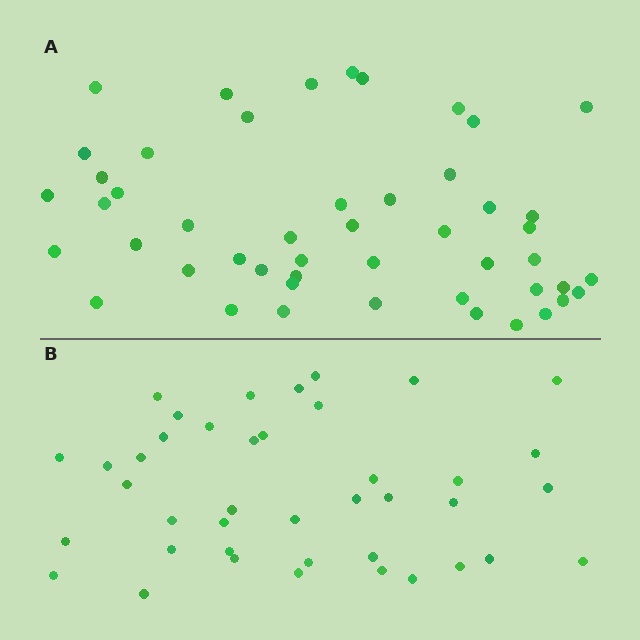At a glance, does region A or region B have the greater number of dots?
Region A (the top region) has more dots.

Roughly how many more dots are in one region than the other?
Region A has roughly 8 or so more dots than region B.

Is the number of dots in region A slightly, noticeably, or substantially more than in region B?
Region A has only slightly more — the two regions are fairly close. The ratio is roughly 1.2 to 1.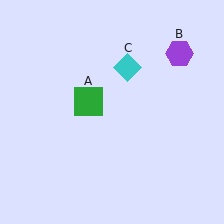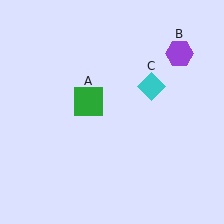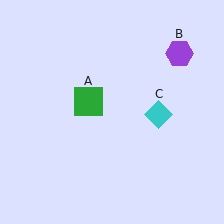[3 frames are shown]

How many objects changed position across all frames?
1 object changed position: cyan diamond (object C).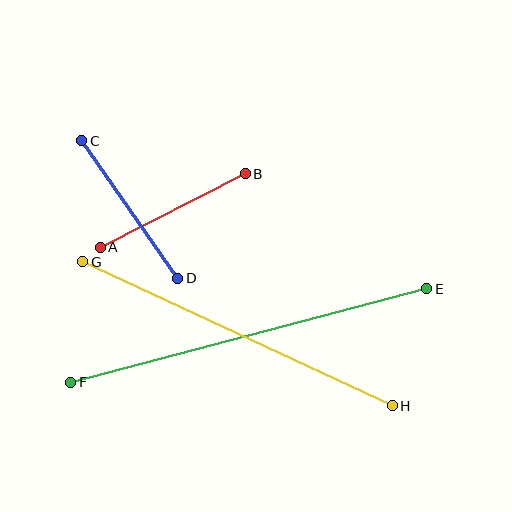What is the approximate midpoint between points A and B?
The midpoint is at approximately (173, 210) pixels.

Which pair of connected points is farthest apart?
Points E and F are farthest apart.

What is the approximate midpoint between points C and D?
The midpoint is at approximately (130, 210) pixels.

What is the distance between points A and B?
The distance is approximately 163 pixels.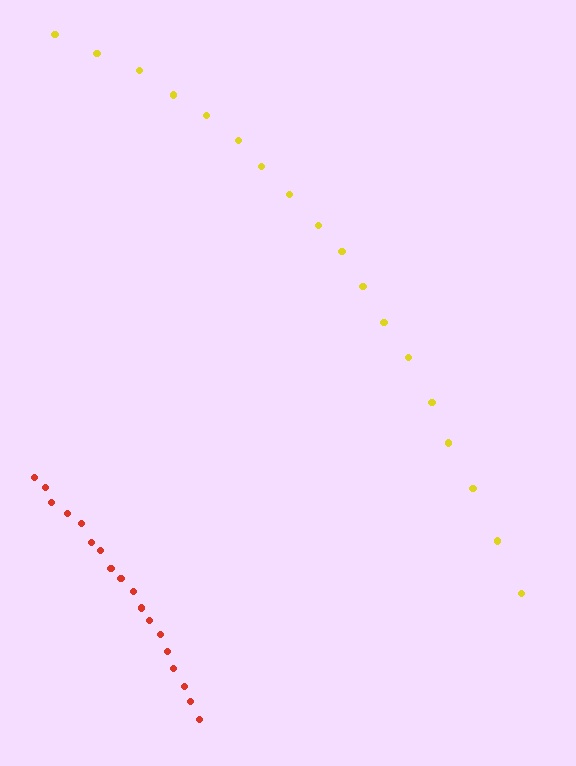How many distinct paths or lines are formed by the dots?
There are 2 distinct paths.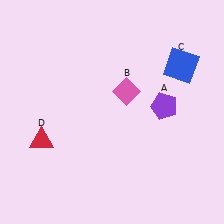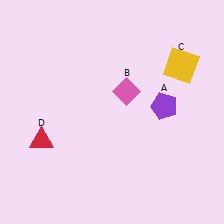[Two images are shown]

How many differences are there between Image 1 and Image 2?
There is 1 difference between the two images.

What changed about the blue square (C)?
In Image 1, C is blue. In Image 2, it changed to yellow.